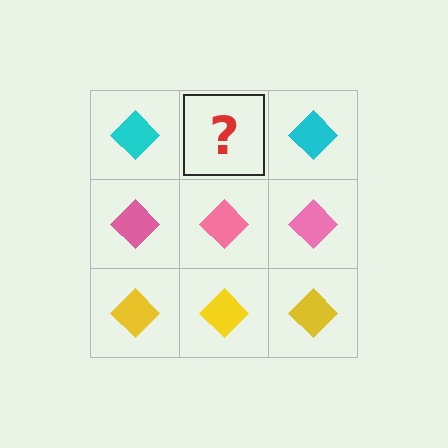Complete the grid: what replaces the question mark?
The question mark should be replaced with a cyan diamond.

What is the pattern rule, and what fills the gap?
The rule is that each row has a consistent color. The gap should be filled with a cyan diamond.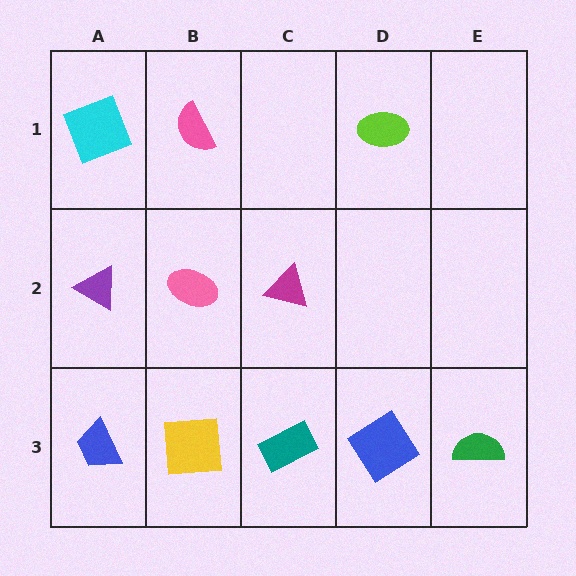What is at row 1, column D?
A lime ellipse.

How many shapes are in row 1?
3 shapes.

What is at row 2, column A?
A purple triangle.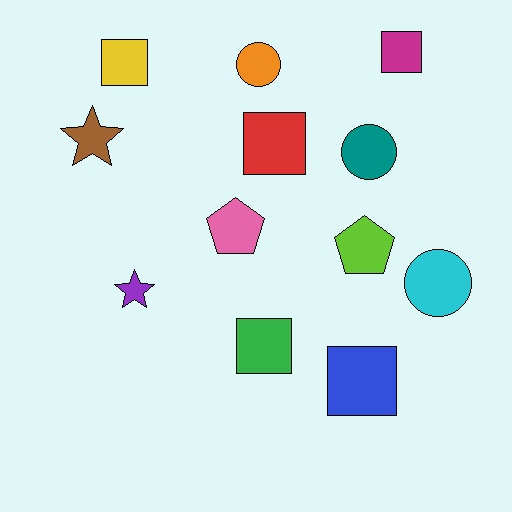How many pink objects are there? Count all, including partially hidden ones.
There is 1 pink object.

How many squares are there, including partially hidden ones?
There are 5 squares.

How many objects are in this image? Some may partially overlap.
There are 12 objects.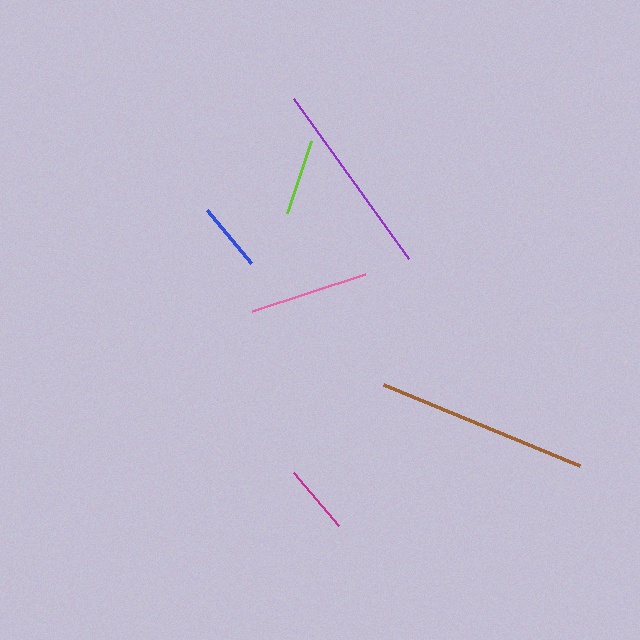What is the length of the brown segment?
The brown segment is approximately 213 pixels long.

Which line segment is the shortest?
The blue line is the shortest at approximately 68 pixels.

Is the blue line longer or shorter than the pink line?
The pink line is longer than the blue line.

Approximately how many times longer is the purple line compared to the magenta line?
The purple line is approximately 2.8 times the length of the magenta line.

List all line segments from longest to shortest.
From longest to shortest: brown, purple, pink, lime, magenta, blue.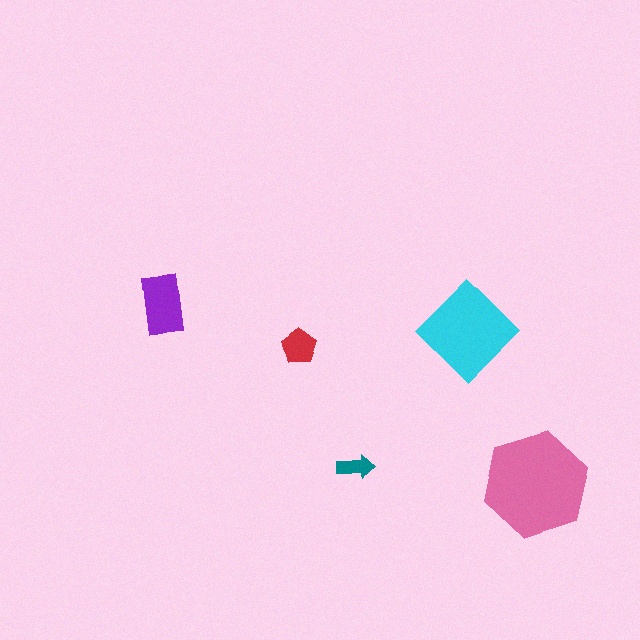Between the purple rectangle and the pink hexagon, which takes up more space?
The pink hexagon.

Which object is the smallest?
The teal arrow.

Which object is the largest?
The pink hexagon.